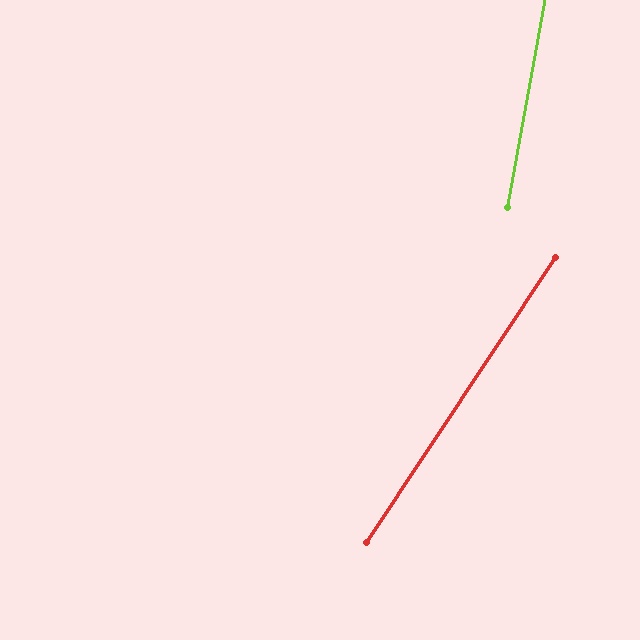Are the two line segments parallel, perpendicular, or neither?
Neither parallel nor perpendicular — they differ by about 23°.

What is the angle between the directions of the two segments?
Approximately 23 degrees.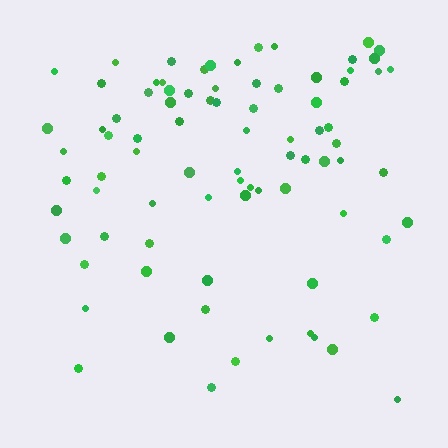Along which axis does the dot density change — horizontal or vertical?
Vertical.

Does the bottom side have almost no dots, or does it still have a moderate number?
Still a moderate number, just noticeably fewer than the top.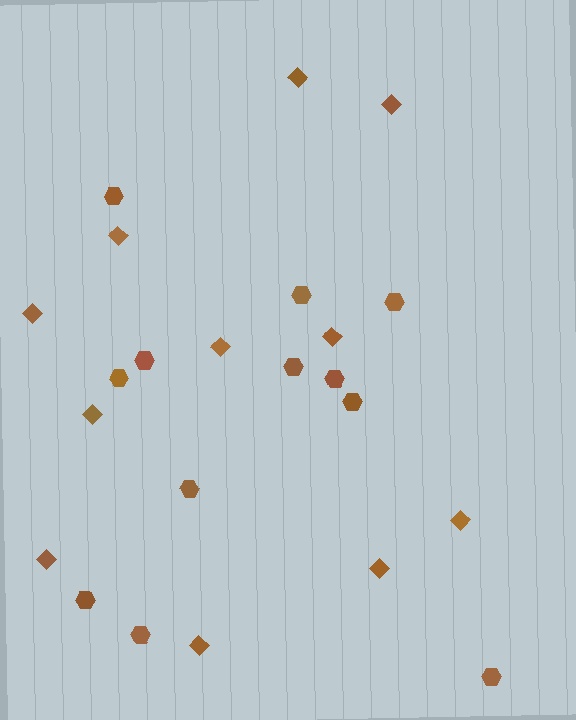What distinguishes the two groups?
There are 2 groups: one group of hexagons (12) and one group of diamonds (11).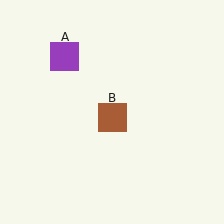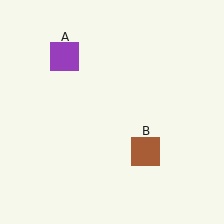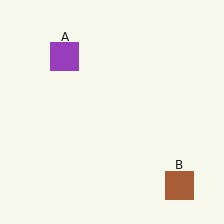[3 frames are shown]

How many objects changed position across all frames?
1 object changed position: brown square (object B).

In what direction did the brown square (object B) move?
The brown square (object B) moved down and to the right.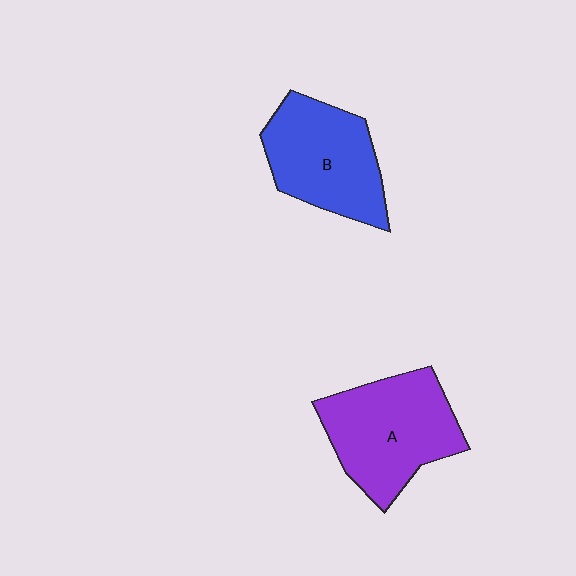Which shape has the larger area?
Shape A (purple).